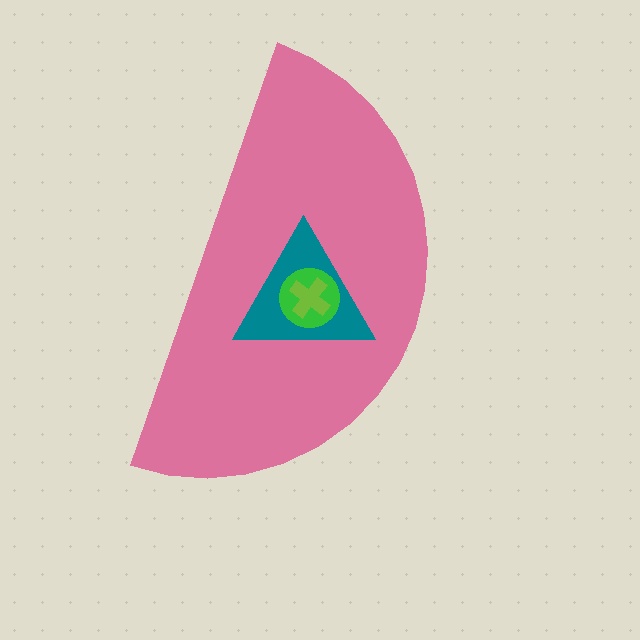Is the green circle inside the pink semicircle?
Yes.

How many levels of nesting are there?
4.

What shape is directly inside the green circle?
The lime cross.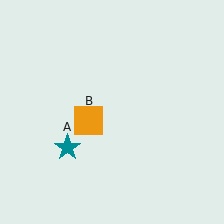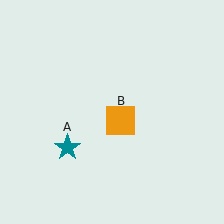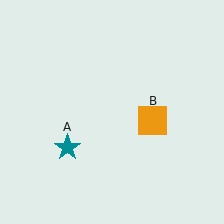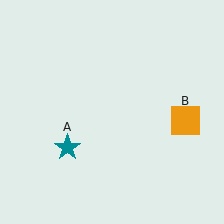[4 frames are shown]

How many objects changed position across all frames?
1 object changed position: orange square (object B).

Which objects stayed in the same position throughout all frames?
Teal star (object A) remained stationary.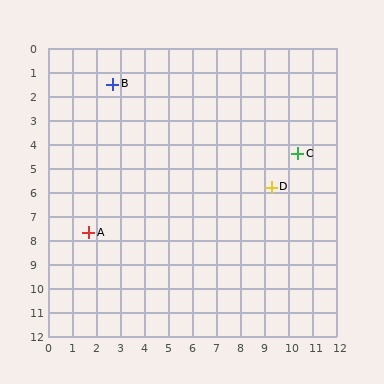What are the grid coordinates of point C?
Point C is at approximately (10.4, 4.4).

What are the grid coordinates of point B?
Point B is at approximately (2.7, 1.5).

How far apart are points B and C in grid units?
Points B and C are about 8.2 grid units apart.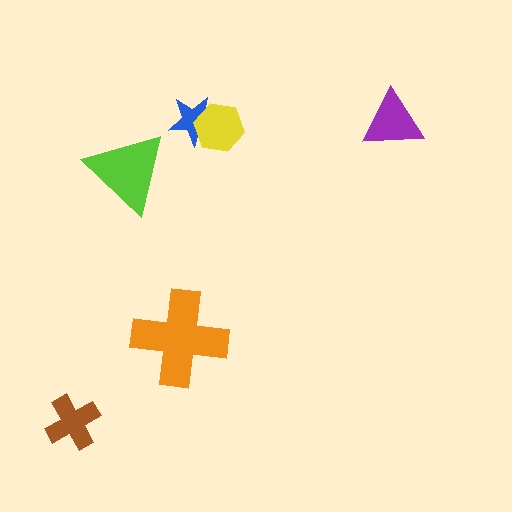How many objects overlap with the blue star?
1 object overlaps with the blue star.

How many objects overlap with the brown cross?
0 objects overlap with the brown cross.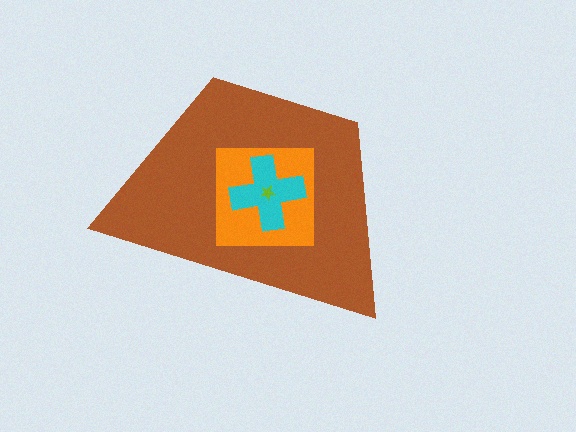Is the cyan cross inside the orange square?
Yes.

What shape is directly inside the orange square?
The cyan cross.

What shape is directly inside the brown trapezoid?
The orange square.